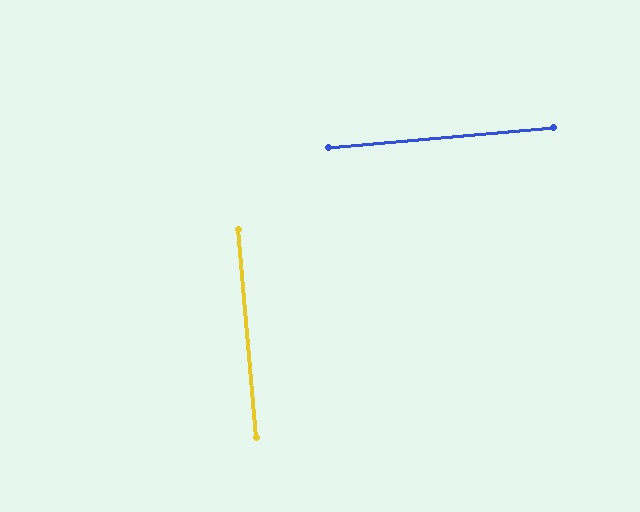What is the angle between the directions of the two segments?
Approximately 90 degrees.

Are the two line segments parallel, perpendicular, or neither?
Perpendicular — they meet at approximately 90°.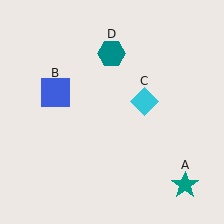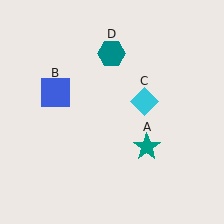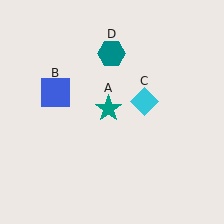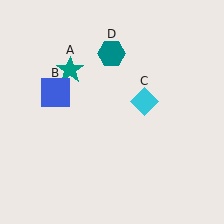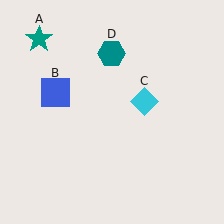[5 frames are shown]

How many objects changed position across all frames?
1 object changed position: teal star (object A).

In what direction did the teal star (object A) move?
The teal star (object A) moved up and to the left.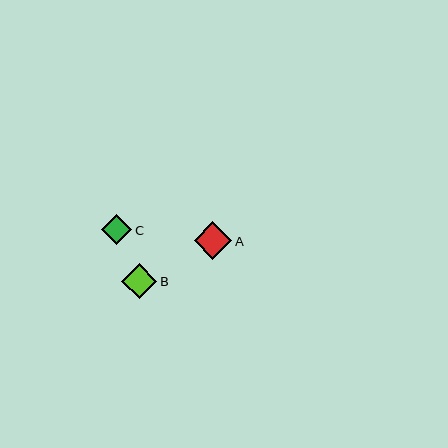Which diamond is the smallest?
Diamond C is the smallest with a size of approximately 30 pixels.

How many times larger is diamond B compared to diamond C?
Diamond B is approximately 1.2 times the size of diamond C.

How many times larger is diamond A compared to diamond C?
Diamond A is approximately 1.3 times the size of diamond C.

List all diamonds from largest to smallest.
From largest to smallest: A, B, C.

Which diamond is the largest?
Diamond A is the largest with a size of approximately 38 pixels.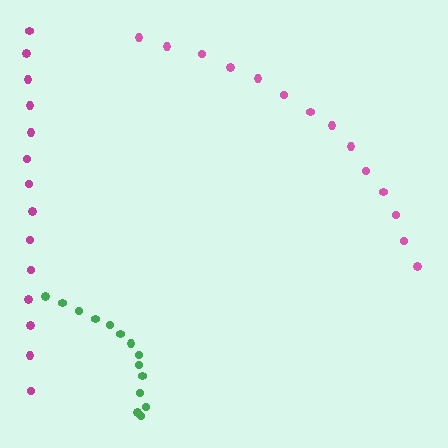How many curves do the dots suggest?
There are 3 distinct paths.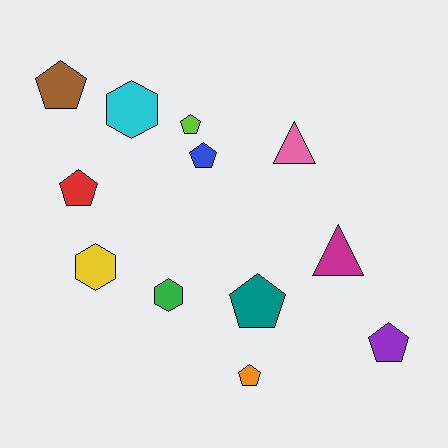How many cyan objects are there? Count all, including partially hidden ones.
There is 1 cyan object.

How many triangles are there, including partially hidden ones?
There are 2 triangles.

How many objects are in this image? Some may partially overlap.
There are 12 objects.